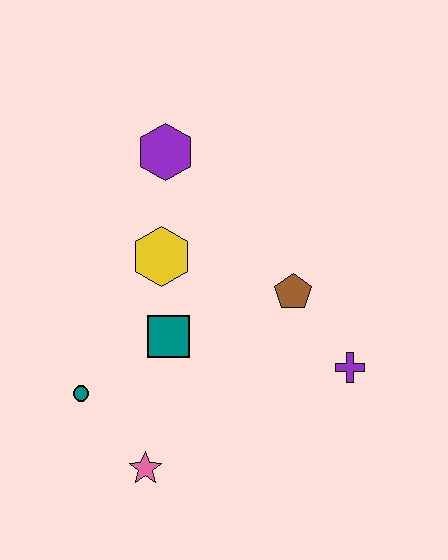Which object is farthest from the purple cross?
The purple hexagon is farthest from the purple cross.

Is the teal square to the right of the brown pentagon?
No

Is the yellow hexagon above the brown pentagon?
Yes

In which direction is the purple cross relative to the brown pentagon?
The purple cross is below the brown pentagon.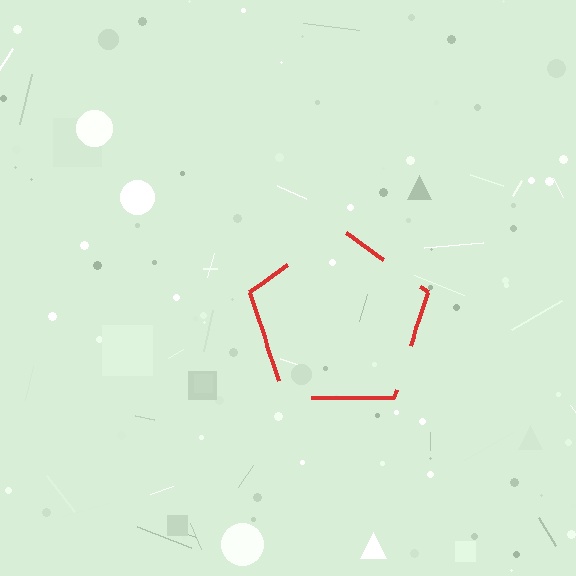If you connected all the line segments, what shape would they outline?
They would outline a pentagon.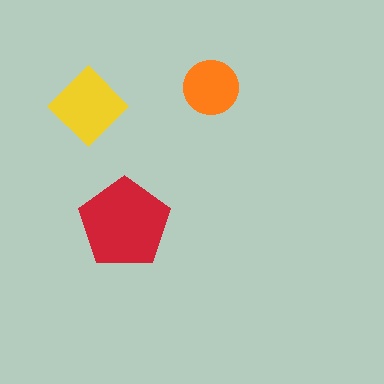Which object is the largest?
The red pentagon.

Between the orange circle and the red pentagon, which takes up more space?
The red pentagon.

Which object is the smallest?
The orange circle.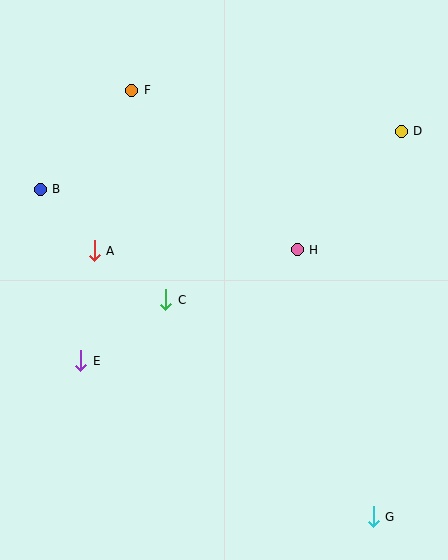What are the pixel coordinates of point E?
Point E is at (81, 361).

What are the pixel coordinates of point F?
Point F is at (132, 90).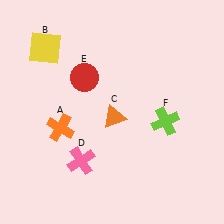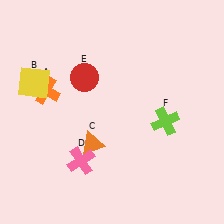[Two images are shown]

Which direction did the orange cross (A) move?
The orange cross (A) moved up.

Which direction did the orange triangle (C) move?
The orange triangle (C) moved down.